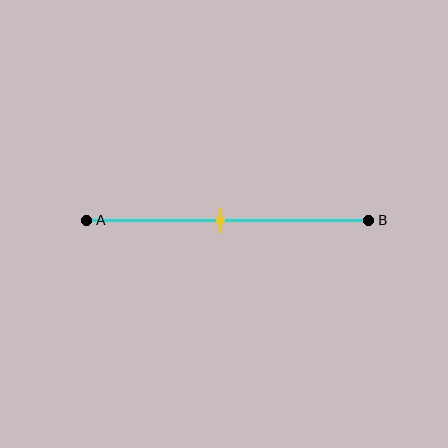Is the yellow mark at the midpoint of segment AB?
Yes, the mark is approximately at the midpoint.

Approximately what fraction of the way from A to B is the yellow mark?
The yellow mark is approximately 45% of the way from A to B.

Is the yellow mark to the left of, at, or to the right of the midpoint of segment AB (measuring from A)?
The yellow mark is approximately at the midpoint of segment AB.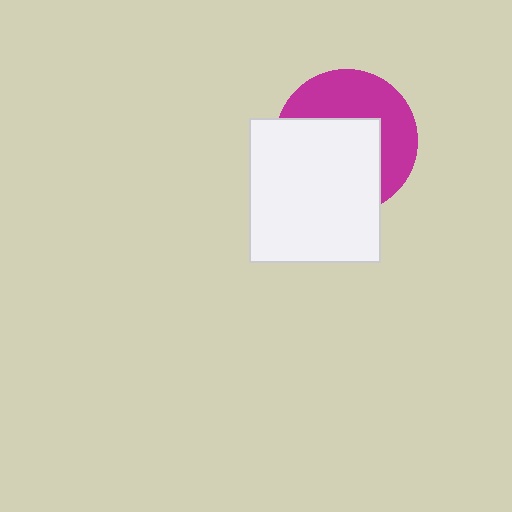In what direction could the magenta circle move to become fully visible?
The magenta circle could move toward the upper-right. That would shift it out from behind the white rectangle entirely.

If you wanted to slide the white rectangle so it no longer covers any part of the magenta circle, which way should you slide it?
Slide it toward the lower-left — that is the most direct way to separate the two shapes.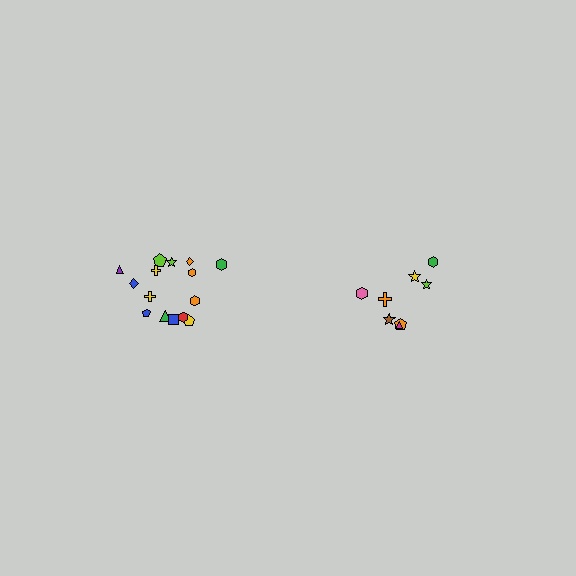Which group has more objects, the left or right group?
The left group.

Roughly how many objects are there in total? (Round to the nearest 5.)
Roughly 25 objects in total.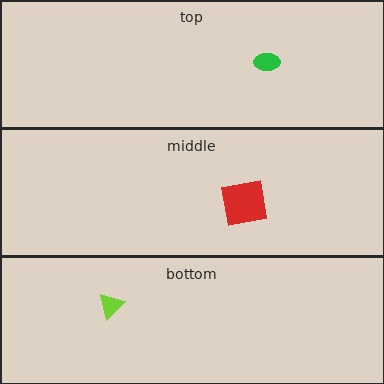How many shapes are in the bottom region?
1.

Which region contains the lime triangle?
The bottom region.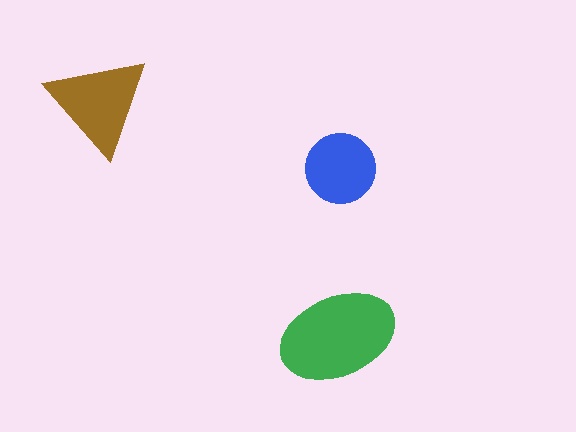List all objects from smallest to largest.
The blue circle, the brown triangle, the green ellipse.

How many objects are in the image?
There are 3 objects in the image.